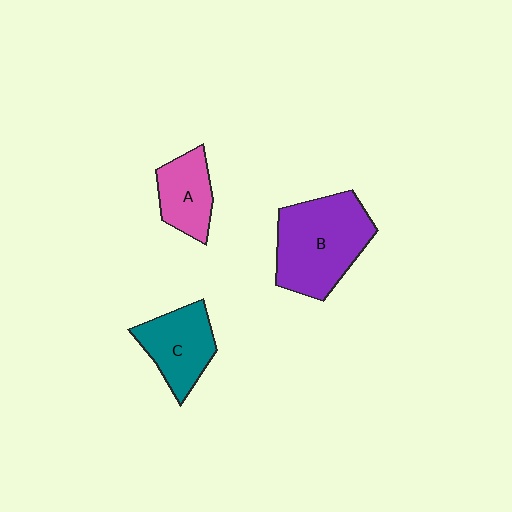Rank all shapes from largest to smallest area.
From largest to smallest: B (purple), C (teal), A (pink).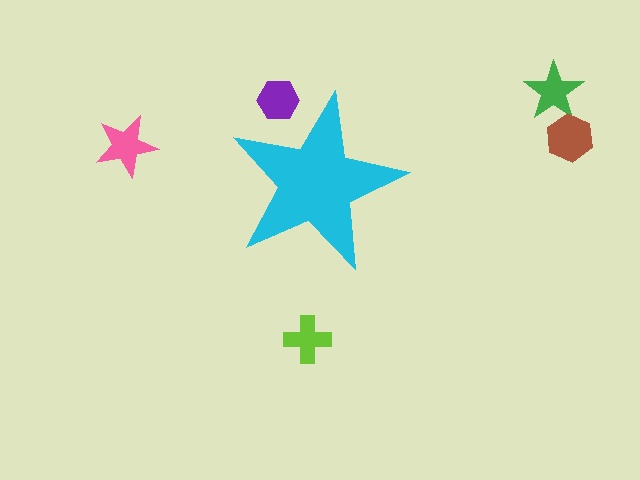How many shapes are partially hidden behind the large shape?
1 shape is partially hidden.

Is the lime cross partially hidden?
No, the lime cross is fully visible.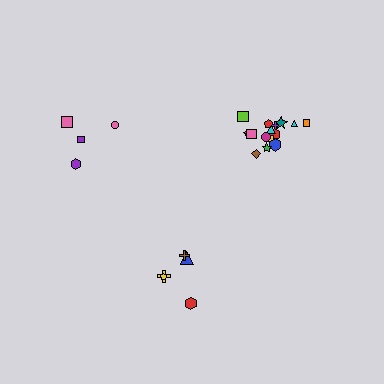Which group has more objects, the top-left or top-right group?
The top-right group.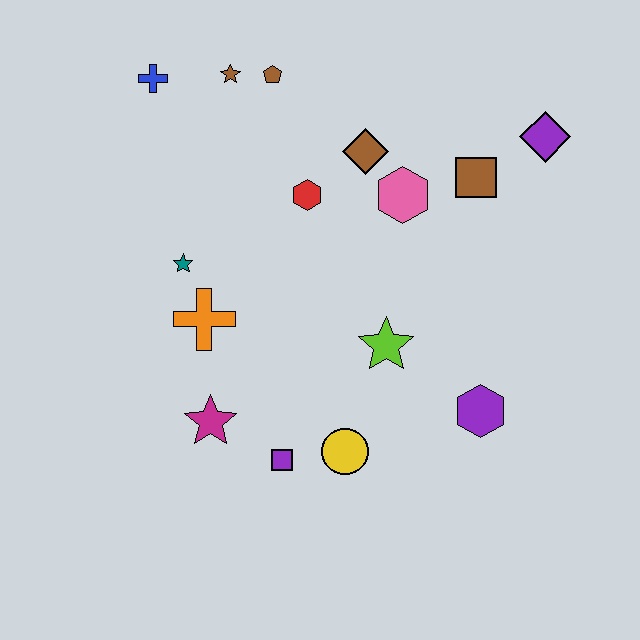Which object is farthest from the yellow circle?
The blue cross is farthest from the yellow circle.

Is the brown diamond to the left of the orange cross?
No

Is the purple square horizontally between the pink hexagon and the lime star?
No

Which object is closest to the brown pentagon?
The brown star is closest to the brown pentagon.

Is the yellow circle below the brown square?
Yes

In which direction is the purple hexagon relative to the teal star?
The purple hexagon is to the right of the teal star.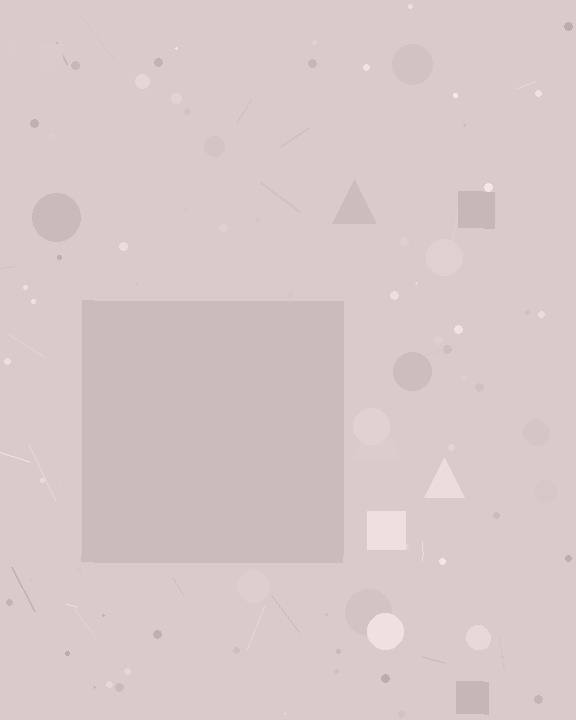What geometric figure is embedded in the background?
A square is embedded in the background.